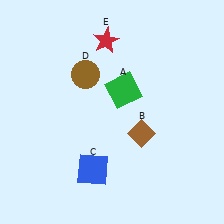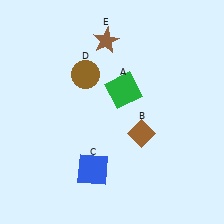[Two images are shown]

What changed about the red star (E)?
In Image 1, E is red. In Image 2, it changed to brown.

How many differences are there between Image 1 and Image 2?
There is 1 difference between the two images.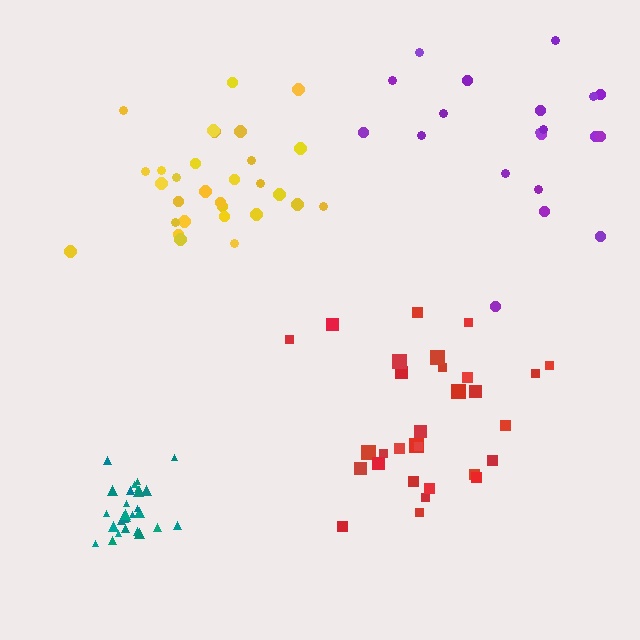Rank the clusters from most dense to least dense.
teal, red, yellow, purple.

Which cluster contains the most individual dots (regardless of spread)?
Red (31).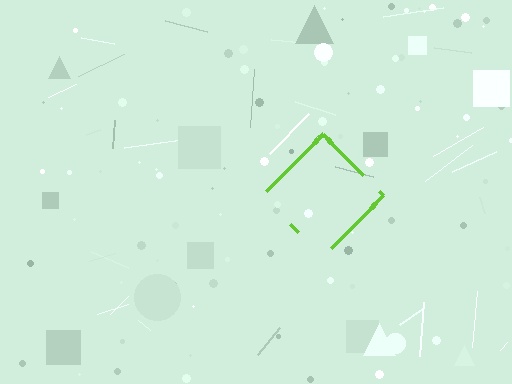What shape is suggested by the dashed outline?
The dashed outline suggests a diamond.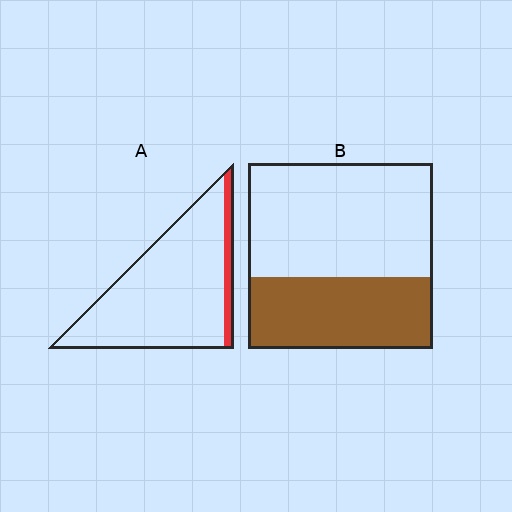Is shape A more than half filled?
No.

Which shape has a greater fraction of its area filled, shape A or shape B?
Shape B.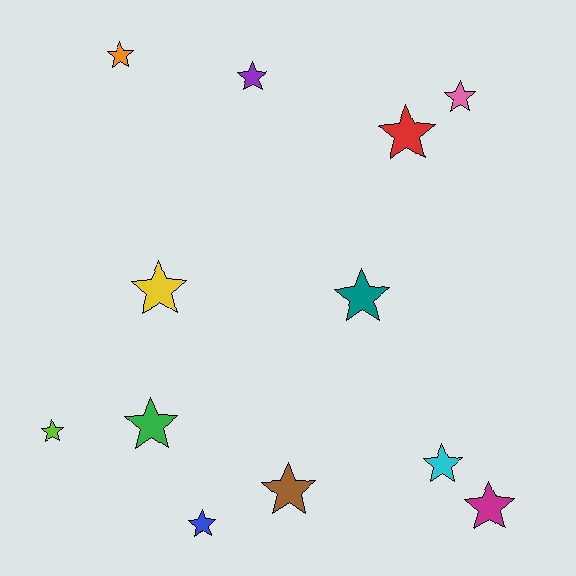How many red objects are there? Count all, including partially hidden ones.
There is 1 red object.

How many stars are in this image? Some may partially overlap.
There are 12 stars.